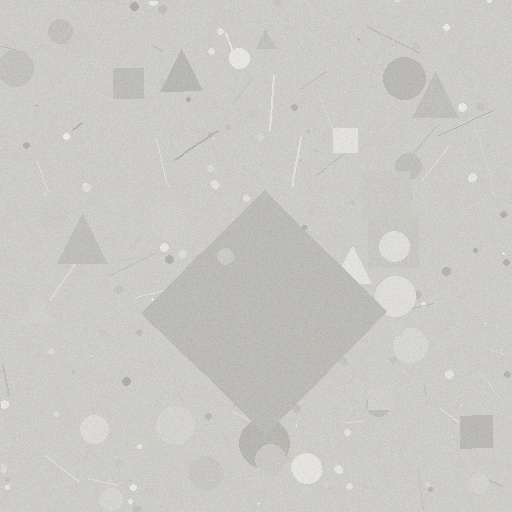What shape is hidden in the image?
A diamond is hidden in the image.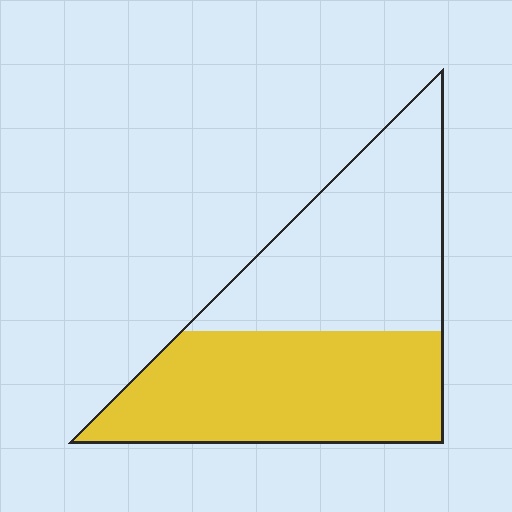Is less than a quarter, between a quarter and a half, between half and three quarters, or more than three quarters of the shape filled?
Between half and three quarters.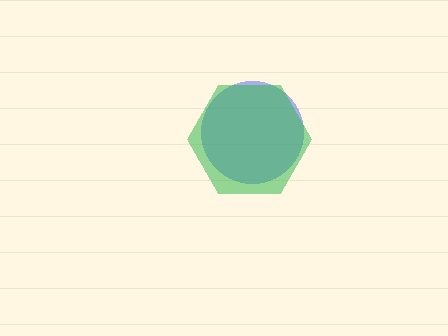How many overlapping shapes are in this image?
There are 2 overlapping shapes in the image.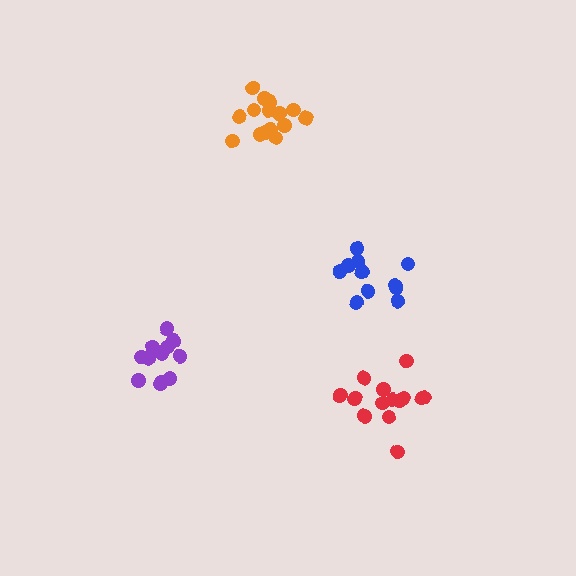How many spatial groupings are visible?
There are 4 spatial groupings.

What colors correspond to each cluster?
The clusters are colored: blue, orange, purple, red.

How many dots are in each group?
Group 1: 11 dots, Group 2: 15 dots, Group 3: 12 dots, Group 4: 14 dots (52 total).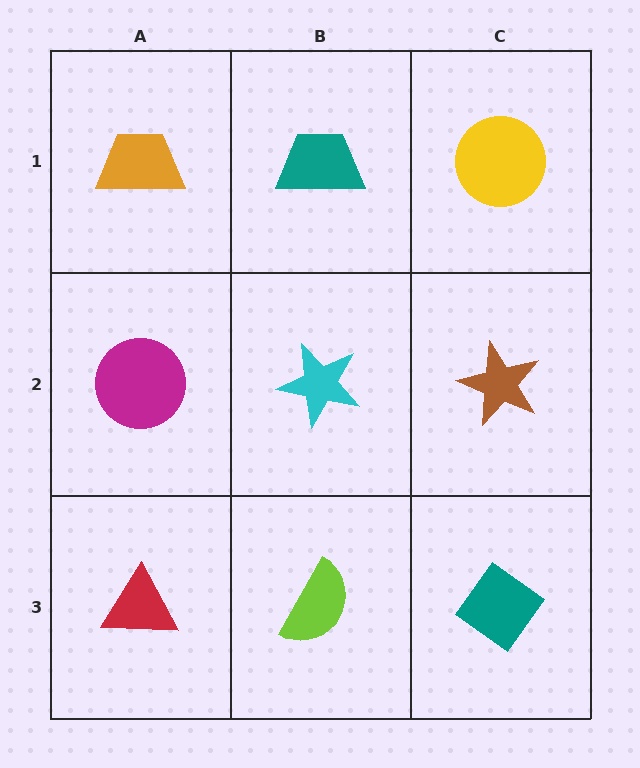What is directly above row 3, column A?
A magenta circle.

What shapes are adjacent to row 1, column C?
A brown star (row 2, column C), a teal trapezoid (row 1, column B).